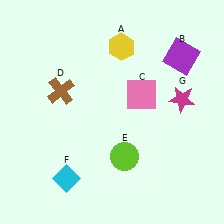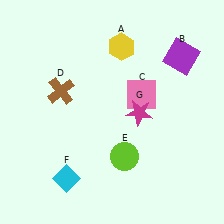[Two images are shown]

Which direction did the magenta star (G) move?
The magenta star (G) moved left.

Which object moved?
The magenta star (G) moved left.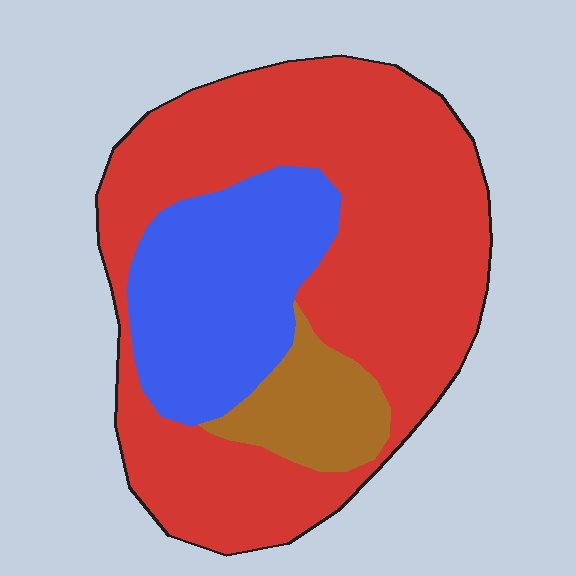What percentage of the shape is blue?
Blue takes up about one quarter (1/4) of the shape.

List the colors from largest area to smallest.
From largest to smallest: red, blue, brown.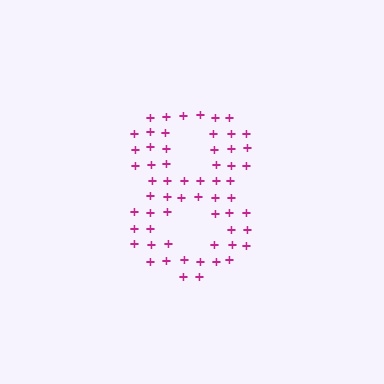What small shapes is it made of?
It is made of small plus signs.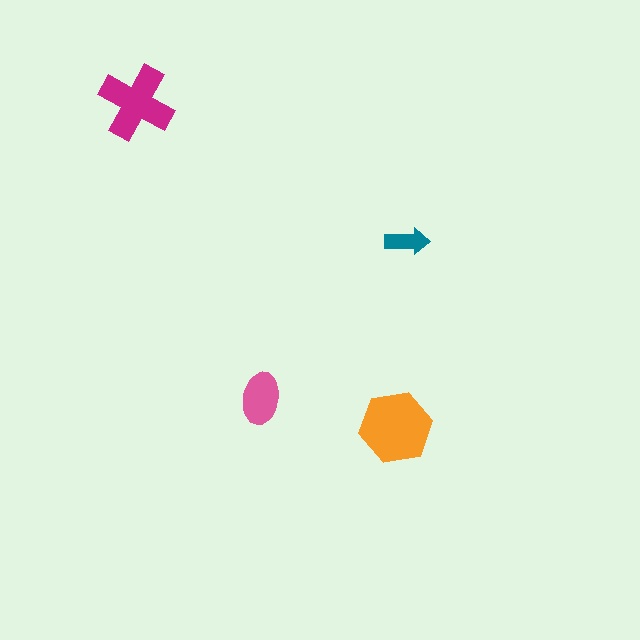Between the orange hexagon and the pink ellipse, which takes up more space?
The orange hexagon.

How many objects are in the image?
There are 4 objects in the image.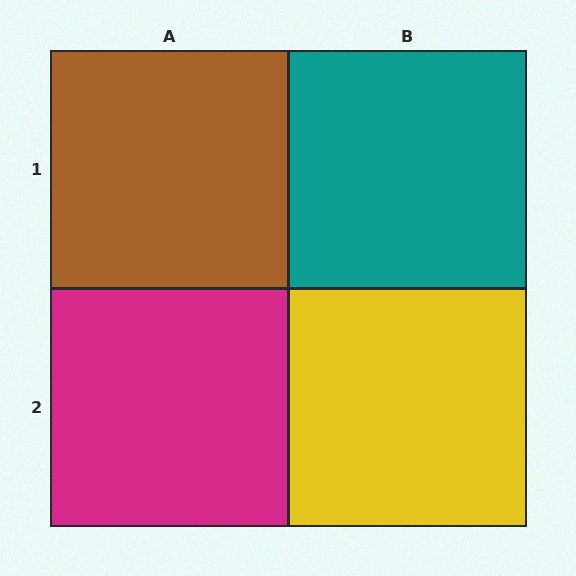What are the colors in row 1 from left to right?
Brown, teal.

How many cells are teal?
1 cell is teal.